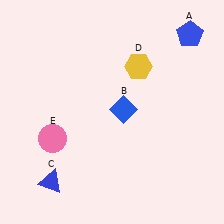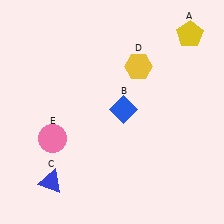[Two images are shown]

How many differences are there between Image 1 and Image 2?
There is 1 difference between the two images.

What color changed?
The pentagon (A) changed from blue in Image 1 to yellow in Image 2.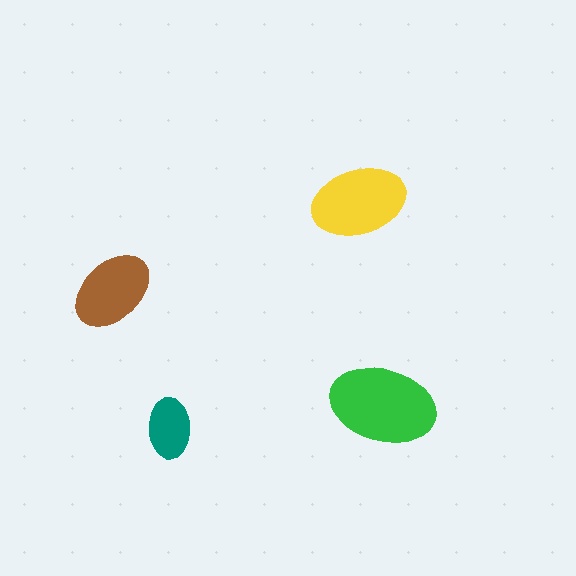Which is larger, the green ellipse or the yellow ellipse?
The green one.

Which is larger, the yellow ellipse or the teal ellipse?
The yellow one.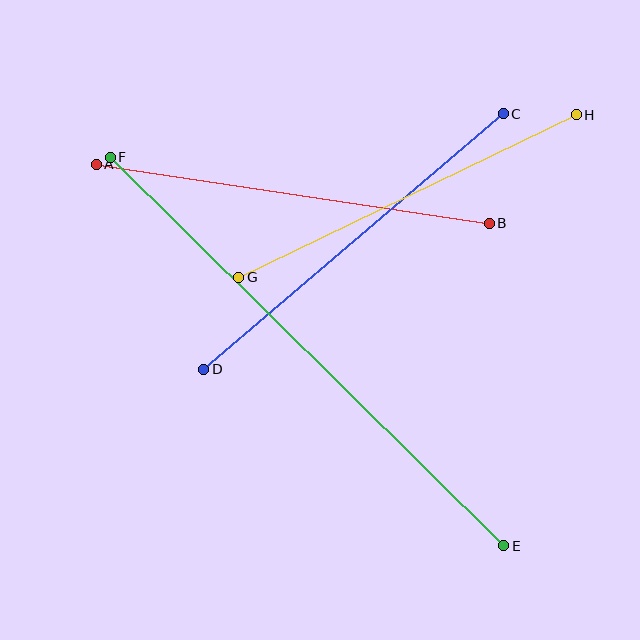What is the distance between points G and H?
The distance is approximately 375 pixels.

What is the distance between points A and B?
The distance is approximately 398 pixels.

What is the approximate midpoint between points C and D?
The midpoint is at approximately (354, 241) pixels.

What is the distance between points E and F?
The distance is approximately 553 pixels.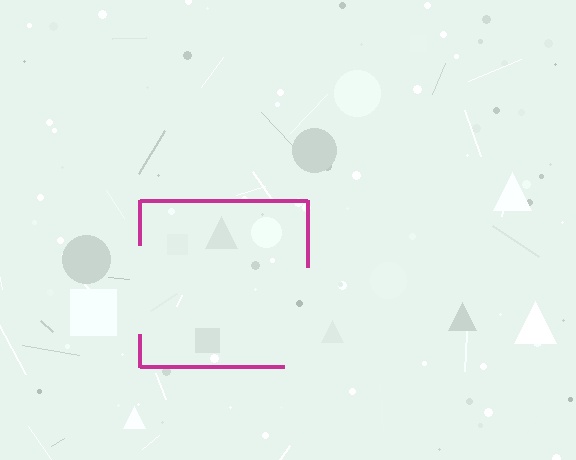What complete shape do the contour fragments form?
The contour fragments form a square.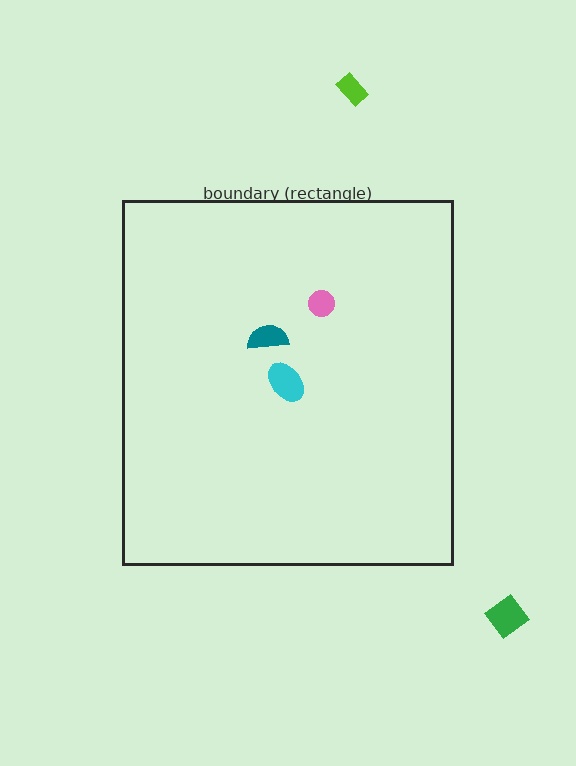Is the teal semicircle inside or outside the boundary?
Inside.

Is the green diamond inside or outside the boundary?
Outside.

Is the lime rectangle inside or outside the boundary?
Outside.